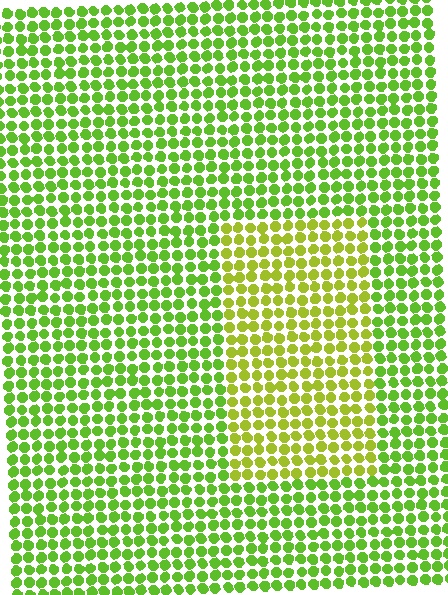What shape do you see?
I see a rectangle.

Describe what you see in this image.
The image is filled with small lime elements in a uniform arrangement. A rectangle-shaped region is visible where the elements are tinted to a slightly different hue, forming a subtle color boundary.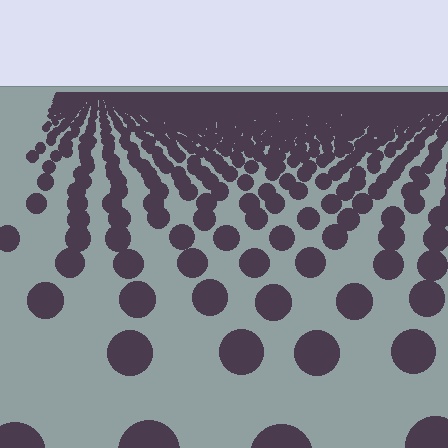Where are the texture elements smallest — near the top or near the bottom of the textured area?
Near the top.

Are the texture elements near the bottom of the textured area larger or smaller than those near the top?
Larger. Near the bottom, elements are closer to the viewer and appear at a bigger on-screen size.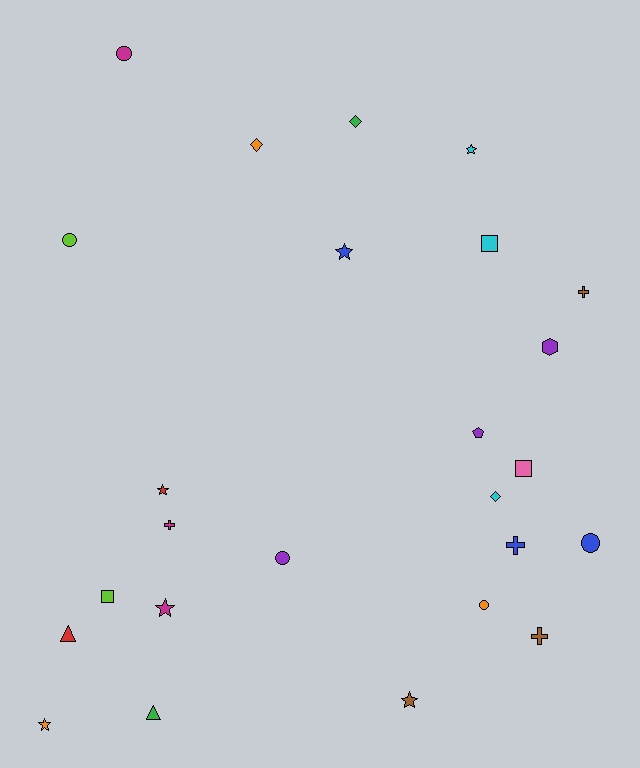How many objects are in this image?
There are 25 objects.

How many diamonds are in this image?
There are 3 diamonds.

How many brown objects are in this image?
There are 3 brown objects.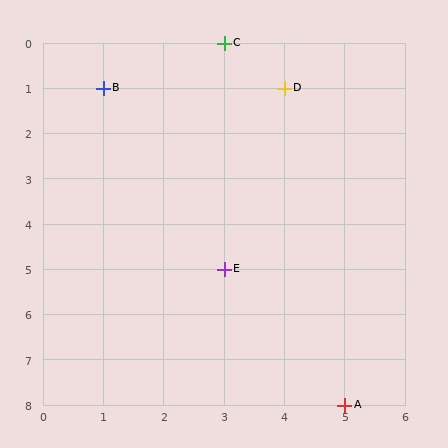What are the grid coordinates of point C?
Point C is at grid coordinates (3, 0).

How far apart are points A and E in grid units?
Points A and E are 2 columns and 3 rows apart (about 3.6 grid units diagonally).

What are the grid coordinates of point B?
Point B is at grid coordinates (1, 1).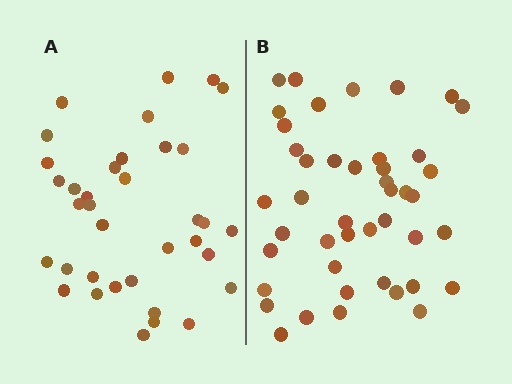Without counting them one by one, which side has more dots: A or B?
Region B (the right region) has more dots.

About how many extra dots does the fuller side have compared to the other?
Region B has roughly 8 or so more dots than region A.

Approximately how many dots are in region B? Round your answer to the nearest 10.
About 40 dots. (The exact count is 44, which rounds to 40.)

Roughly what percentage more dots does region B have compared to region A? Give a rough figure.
About 20% more.